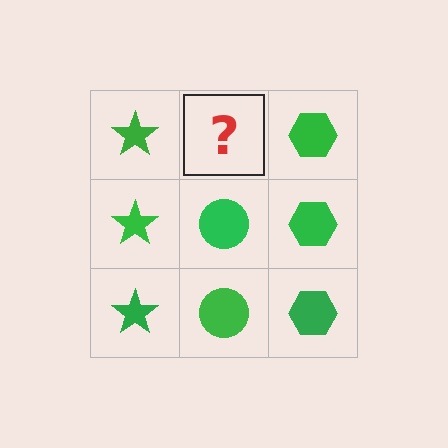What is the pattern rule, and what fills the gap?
The rule is that each column has a consistent shape. The gap should be filled with a green circle.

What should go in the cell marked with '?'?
The missing cell should contain a green circle.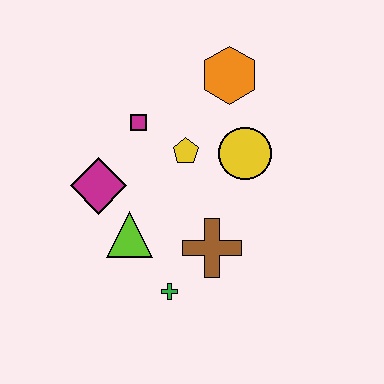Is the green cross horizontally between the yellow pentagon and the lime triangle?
Yes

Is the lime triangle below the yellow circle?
Yes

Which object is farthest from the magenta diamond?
The orange hexagon is farthest from the magenta diamond.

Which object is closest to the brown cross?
The green cross is closest to the brown cross.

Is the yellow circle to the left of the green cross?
No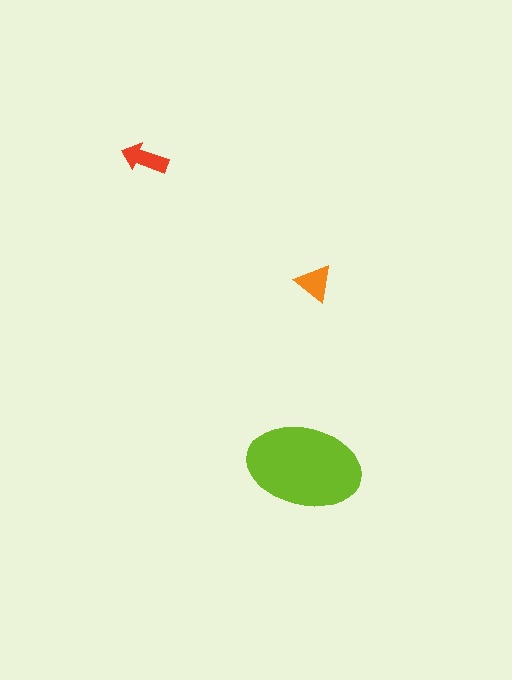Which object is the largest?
The lime ellipse.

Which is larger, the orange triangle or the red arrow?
The red arrow.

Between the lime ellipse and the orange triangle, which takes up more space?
The lime ellipse.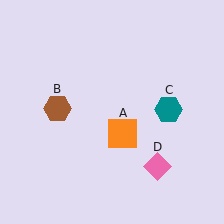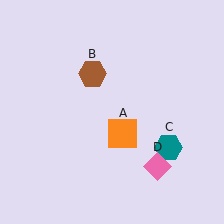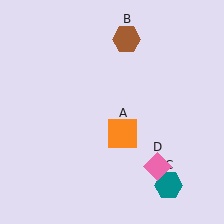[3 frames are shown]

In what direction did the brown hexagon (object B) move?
The brown hexagon (object B) moved up and to the right.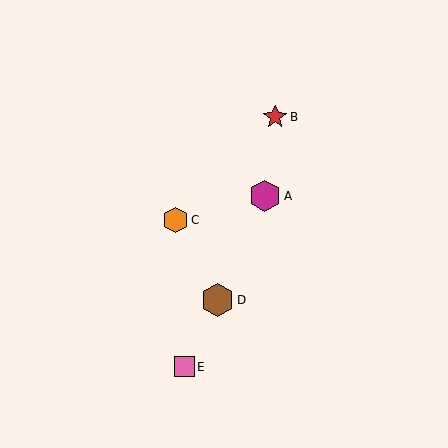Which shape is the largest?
The brown hexagon (labeled D) is the largest.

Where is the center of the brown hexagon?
The center of the brown hexagon is at (217, 300).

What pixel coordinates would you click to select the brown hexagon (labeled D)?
Click at (217, 300) to select the brown hexagon D.